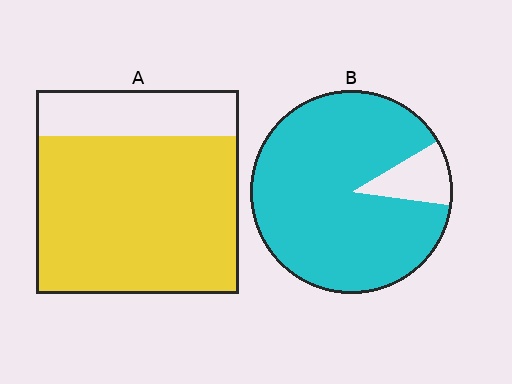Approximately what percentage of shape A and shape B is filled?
A is approximately 75% and B is approximately 90%.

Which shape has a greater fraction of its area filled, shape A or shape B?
Shape B.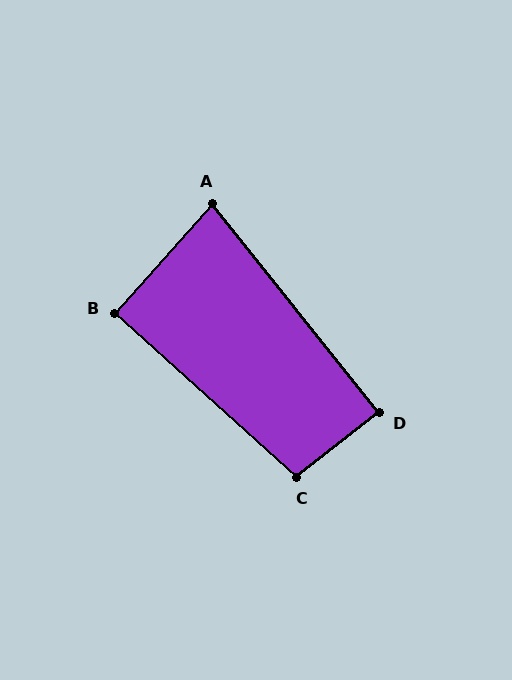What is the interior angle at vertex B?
Approximately 91 degrees (approximately right).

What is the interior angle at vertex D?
Approximately 89 degrees (approximately right).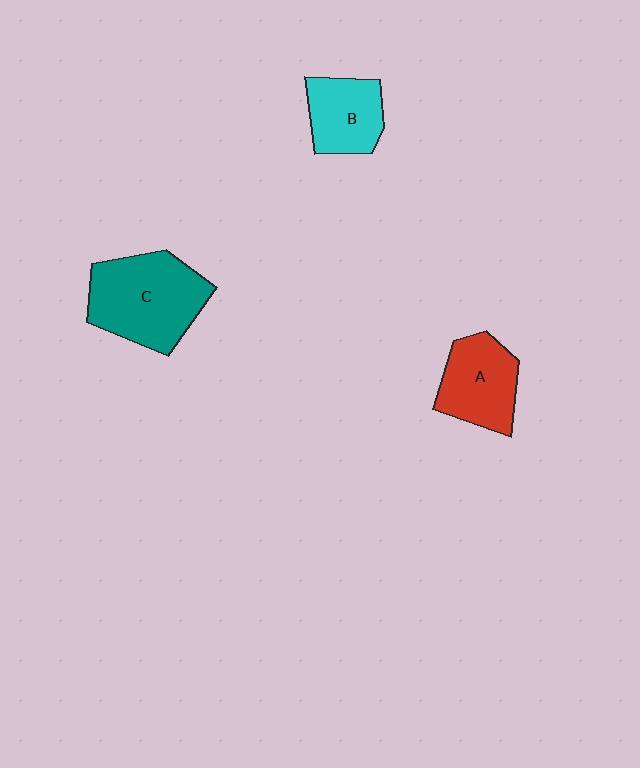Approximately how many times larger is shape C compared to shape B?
Approximately 1.7 times.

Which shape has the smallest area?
Shape B (cyan).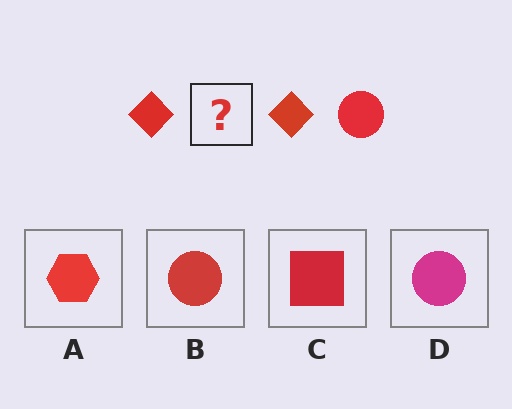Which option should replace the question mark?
Option B.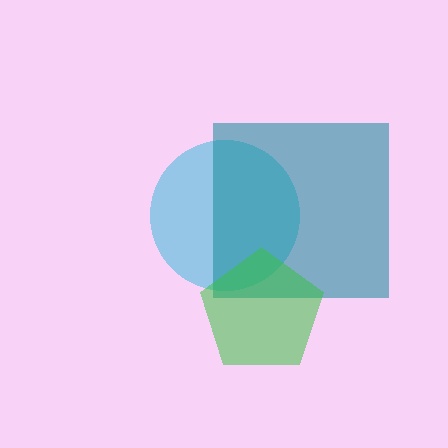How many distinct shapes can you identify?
There are 3 distinct shapes: a cyan circle, a teal square, a green pentagon.